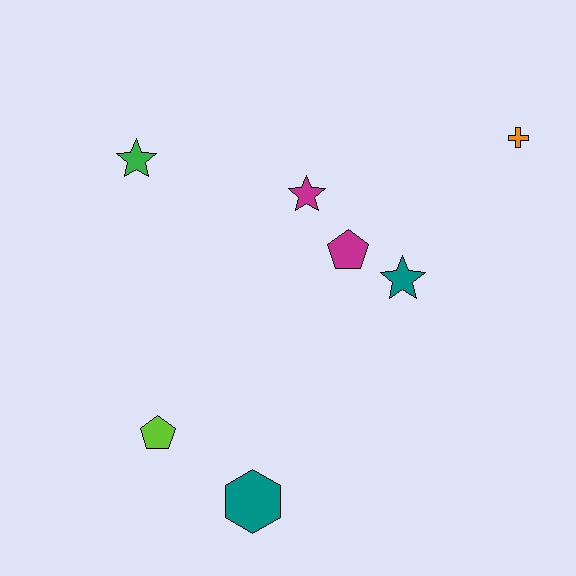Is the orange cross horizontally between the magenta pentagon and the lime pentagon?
No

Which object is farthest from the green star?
The orange cross is farthest from the green star.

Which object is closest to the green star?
The magenta star is closest to the green star.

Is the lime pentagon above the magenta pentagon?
No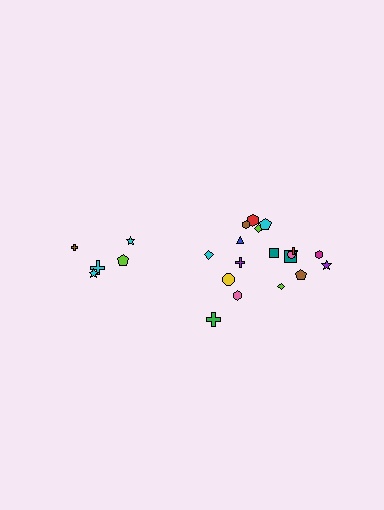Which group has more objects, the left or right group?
The right group.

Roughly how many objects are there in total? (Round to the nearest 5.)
Roughly 25 objects in total.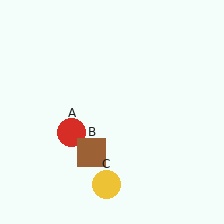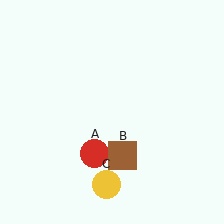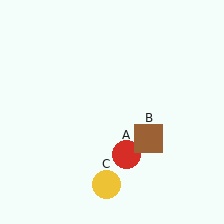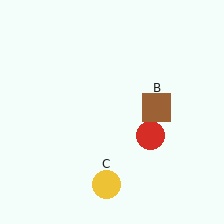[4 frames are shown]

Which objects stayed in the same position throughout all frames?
Yellow circle (object C) remained stationary.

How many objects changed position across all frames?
2 objects changed position: red circle (object A), brown square (object B).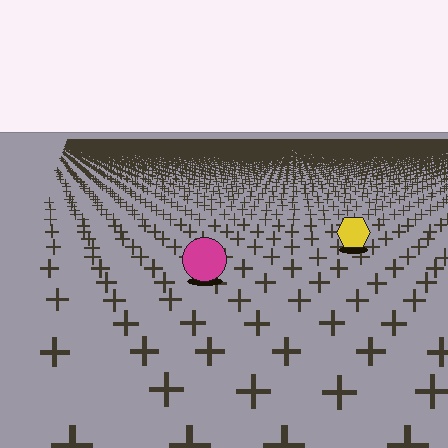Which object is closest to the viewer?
The magenta circle is closest. The texture marks near it are larger and more spread out.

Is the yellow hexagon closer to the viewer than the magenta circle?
No. The magenta circle is closer — you can tell from the texture gradient: the ground texture is coarser near it.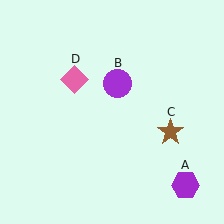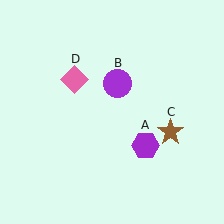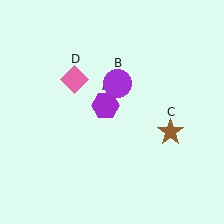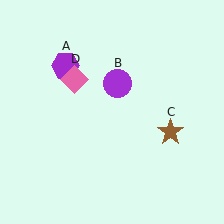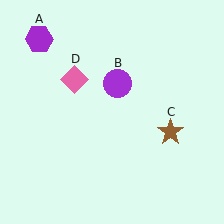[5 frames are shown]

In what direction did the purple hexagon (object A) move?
The purple hexagon (object A) moved up and to the left.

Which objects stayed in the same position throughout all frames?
Purple circle (object B) and brown star (object C) and pink diamond (object D) remained stationary.